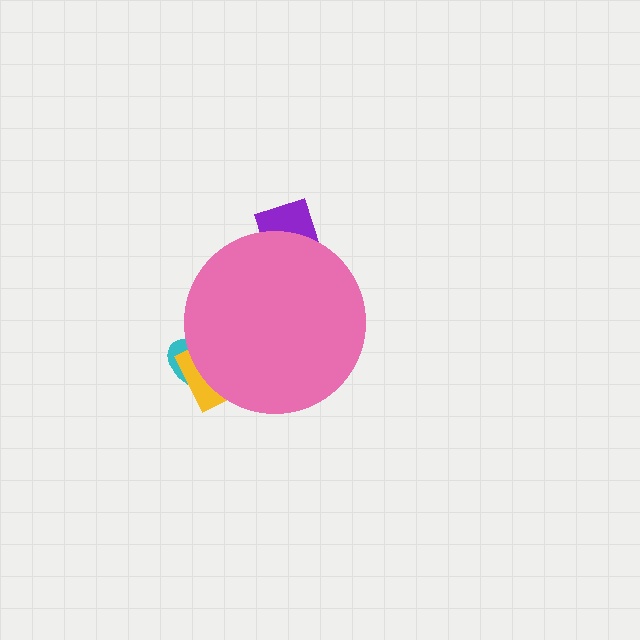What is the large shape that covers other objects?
A pink circle.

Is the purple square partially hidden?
Yes, the purple square is partially hidden behind the pink circle.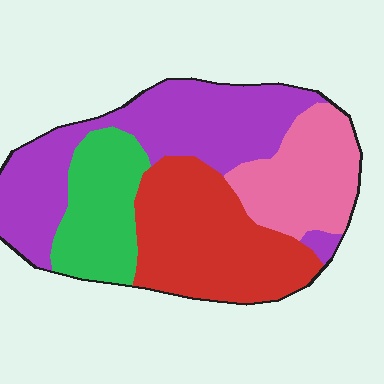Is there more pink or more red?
Red.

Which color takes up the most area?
Purple, at roughly 35%.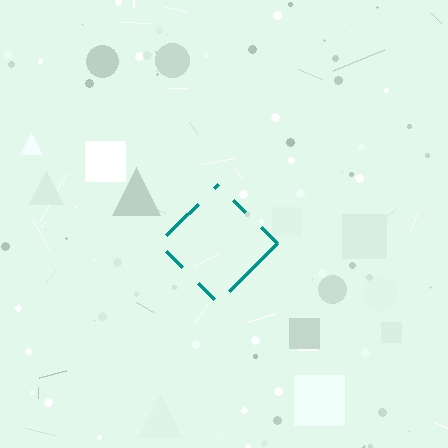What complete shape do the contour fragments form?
The contour fragments form a diamond.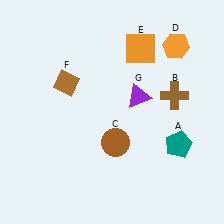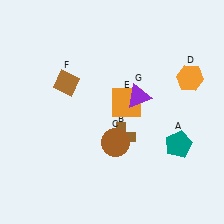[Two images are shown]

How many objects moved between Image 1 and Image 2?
3 objects moved between the two images.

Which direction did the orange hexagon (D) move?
The orange hexagon (D) moved down.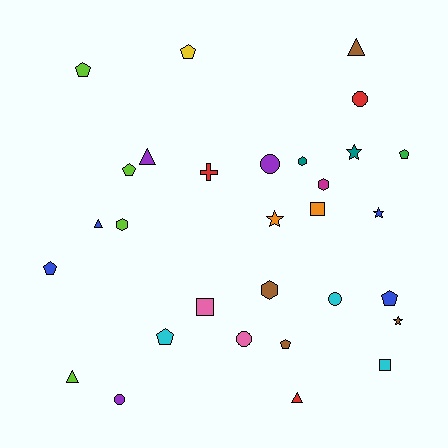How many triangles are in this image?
There are 5 triangles.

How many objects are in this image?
There are 30 objects.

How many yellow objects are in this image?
There is 1 yellow object.